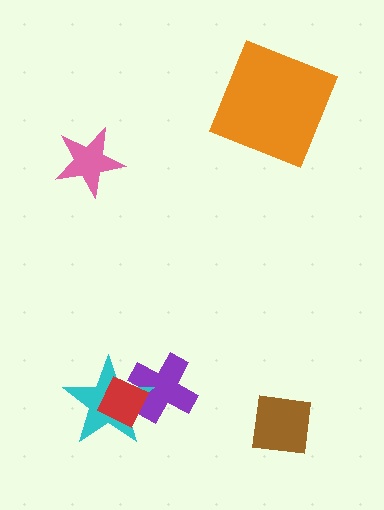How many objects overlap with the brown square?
0 objects overlap with the brown square.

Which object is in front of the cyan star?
The red diamond is in front of the cyan star.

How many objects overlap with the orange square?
0 objects overlap with the orange square.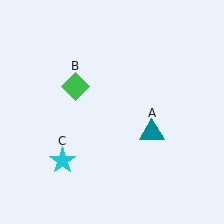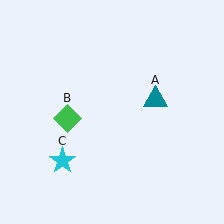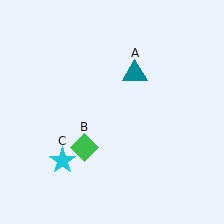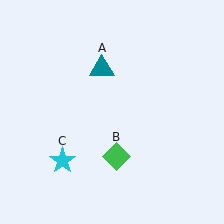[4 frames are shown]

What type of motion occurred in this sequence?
The teal triangle (object A), green diamond (object B) rotated counterclockwise around the center of the scene.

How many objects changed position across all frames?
2 objects changed position: teal triangle (object A), green diamond (object B).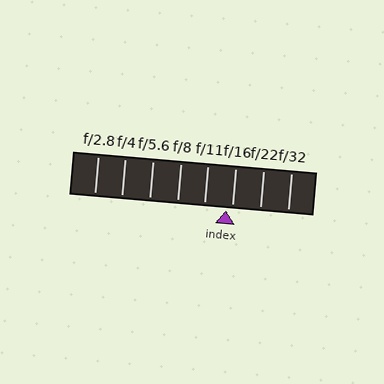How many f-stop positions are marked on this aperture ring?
There are 8 f-stop positions marked.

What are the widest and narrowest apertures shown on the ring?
The widest aperture shown is f/2.8 and the narrowest is f/32.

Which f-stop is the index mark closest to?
The index mark is closest to f/16.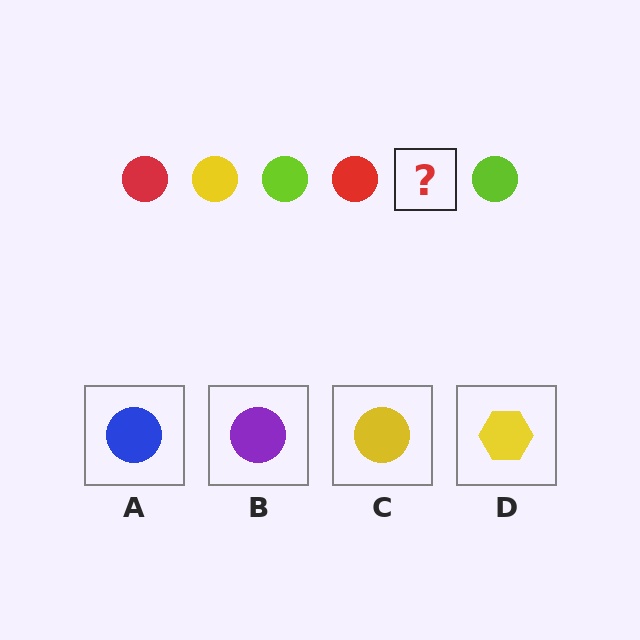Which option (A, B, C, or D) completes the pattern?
C.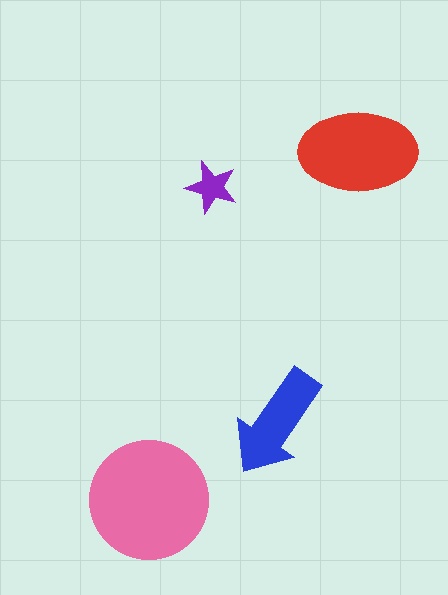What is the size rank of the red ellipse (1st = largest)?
2nd.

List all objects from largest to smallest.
The pink circle, the red ellipse, the blue arrow, the purple star.